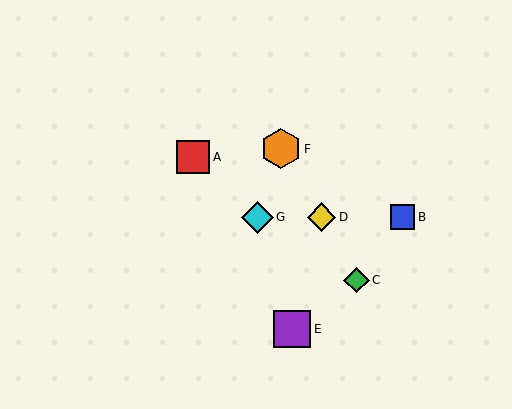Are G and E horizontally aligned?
No, G is at y≈217 and E is at y≈329.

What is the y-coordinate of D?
Object D is at y≈217.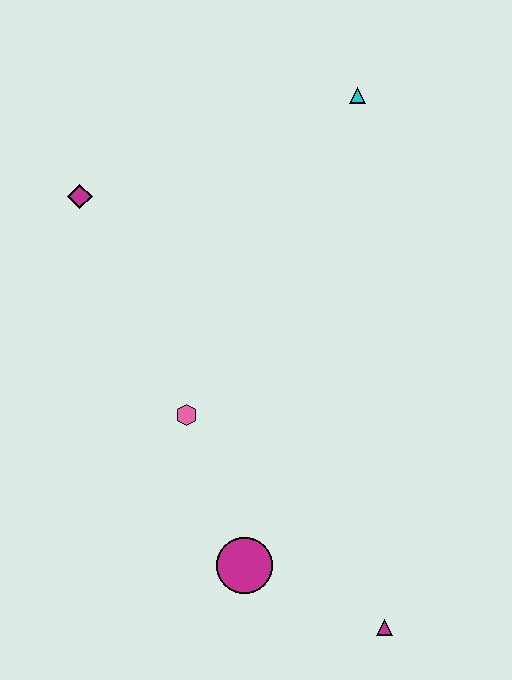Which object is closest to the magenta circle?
The magenta triangle is closest to the magenta circle.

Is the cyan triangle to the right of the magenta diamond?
Yes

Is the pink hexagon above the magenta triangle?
Yes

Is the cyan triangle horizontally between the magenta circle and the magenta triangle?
Yes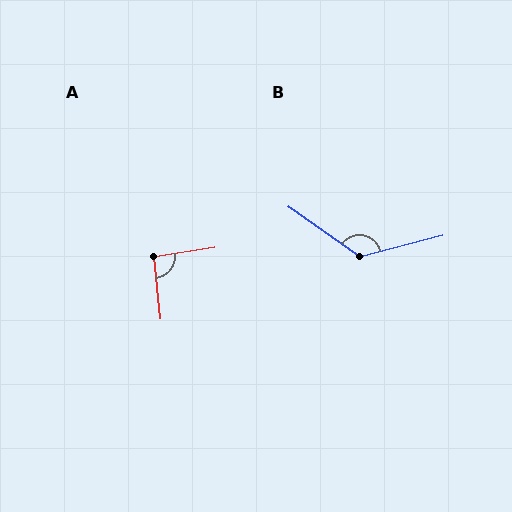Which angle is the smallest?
A, at approximately 93 degrees.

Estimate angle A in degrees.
Approximately 93 degrees.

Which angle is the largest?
B, at approximately 131 degrees.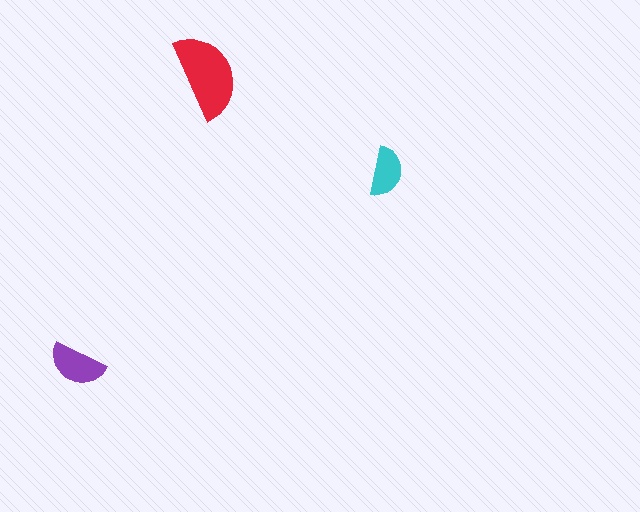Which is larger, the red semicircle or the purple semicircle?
The red one.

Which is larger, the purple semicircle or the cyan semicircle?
The purple one.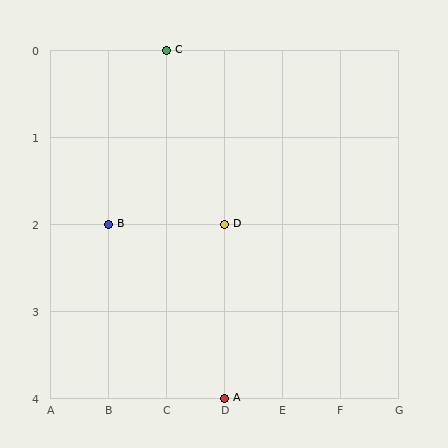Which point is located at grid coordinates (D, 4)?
Point A is at (D, 4).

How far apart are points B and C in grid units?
Points B and C are 1 column and 2 rows apart (about 2.2 grid units diagonally).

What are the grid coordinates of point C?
Point C is at grid coordinates (C, 0).